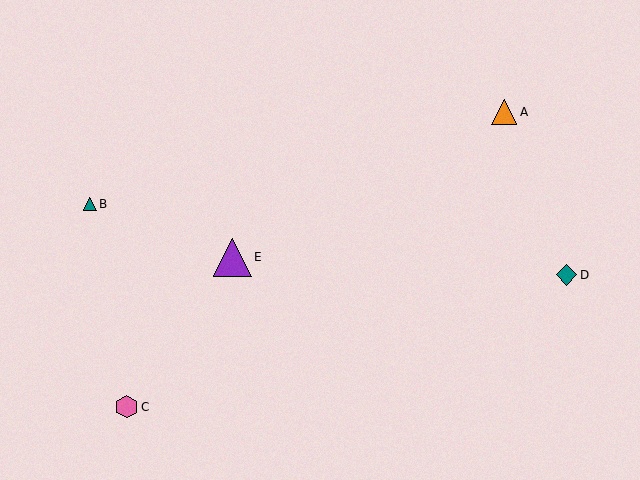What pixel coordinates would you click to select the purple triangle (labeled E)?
Click at (232, 257) to select the purple triangle E.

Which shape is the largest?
The purple triangle (labeled E) is the largest.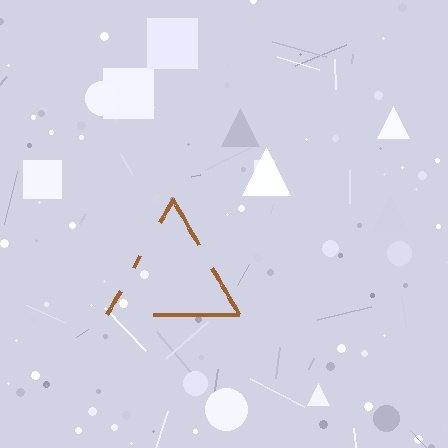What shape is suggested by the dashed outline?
The dashed outline suggests a triangle.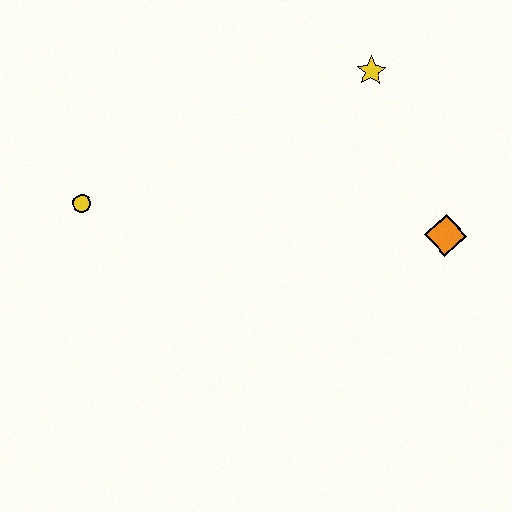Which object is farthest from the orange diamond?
The yellow circle is farthest from the orange diamond.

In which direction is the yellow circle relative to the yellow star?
The yellow circle is to the left of the yellow star.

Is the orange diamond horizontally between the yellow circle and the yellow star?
No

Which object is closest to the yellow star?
The orange diamond is closest to the yellow star.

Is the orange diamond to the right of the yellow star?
Yes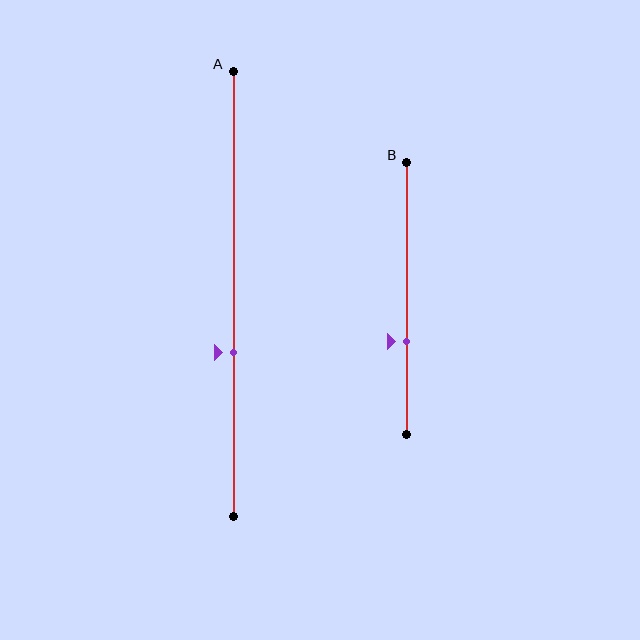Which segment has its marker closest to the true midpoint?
Segment A has its marker closest to the true midpoint.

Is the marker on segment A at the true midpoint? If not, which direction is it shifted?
No, the marker on segment A is shifted downward by about 13% of the segment length.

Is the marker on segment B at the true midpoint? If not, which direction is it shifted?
No, the marker on segment B is shifted downward by about 16% of the segment length.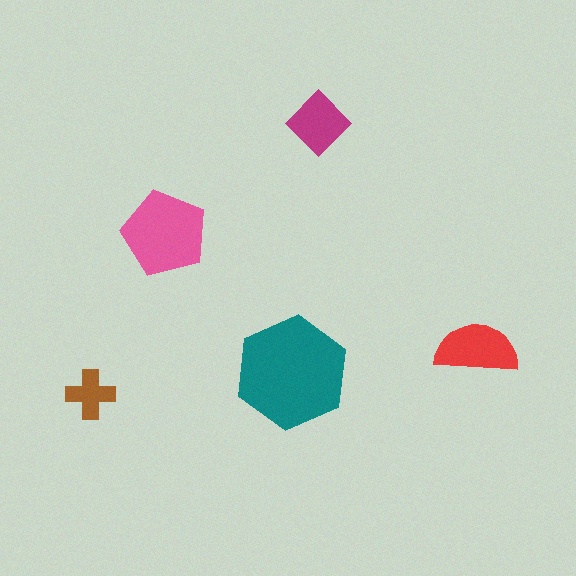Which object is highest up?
The magenta diamond is topmost.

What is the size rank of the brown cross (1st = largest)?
5th.